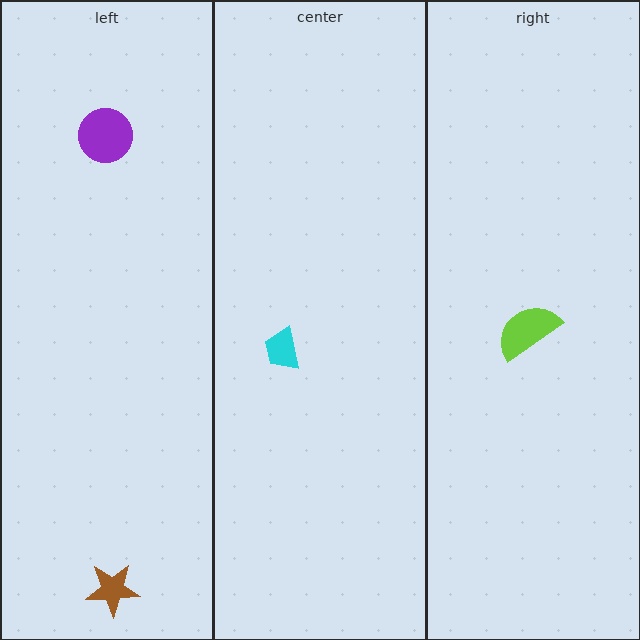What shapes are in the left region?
The purple circle, the brown star.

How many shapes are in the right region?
1.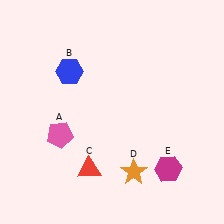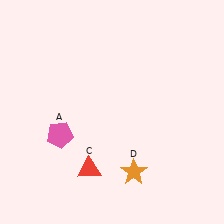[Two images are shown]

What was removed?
The blue hexagon (B), the magenta hexagon (E) were removed in Image 2.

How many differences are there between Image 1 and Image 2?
There are 2 differences between the two images.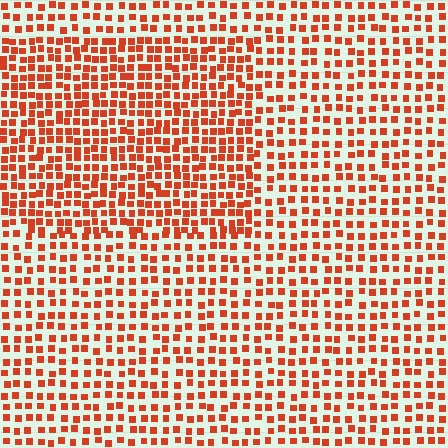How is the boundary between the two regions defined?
The boundary is defined by a change in element density (approximately 1.6x ratio). All elements are the same color, size, and shape.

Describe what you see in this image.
The image contains small red elements arranged at two different densities. A rectangle-shaped region is visible where the elements are more densely packed than the surrounding area.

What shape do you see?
I see a rectangle.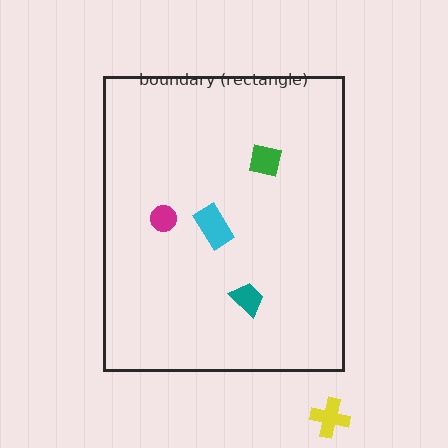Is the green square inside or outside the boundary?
Inside.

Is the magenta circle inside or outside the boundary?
Inside.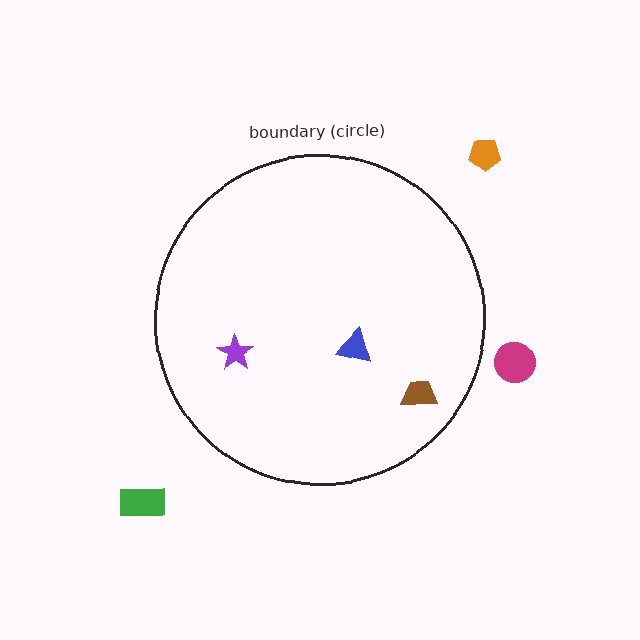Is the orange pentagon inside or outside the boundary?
Outside.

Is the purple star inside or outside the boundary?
Inside.